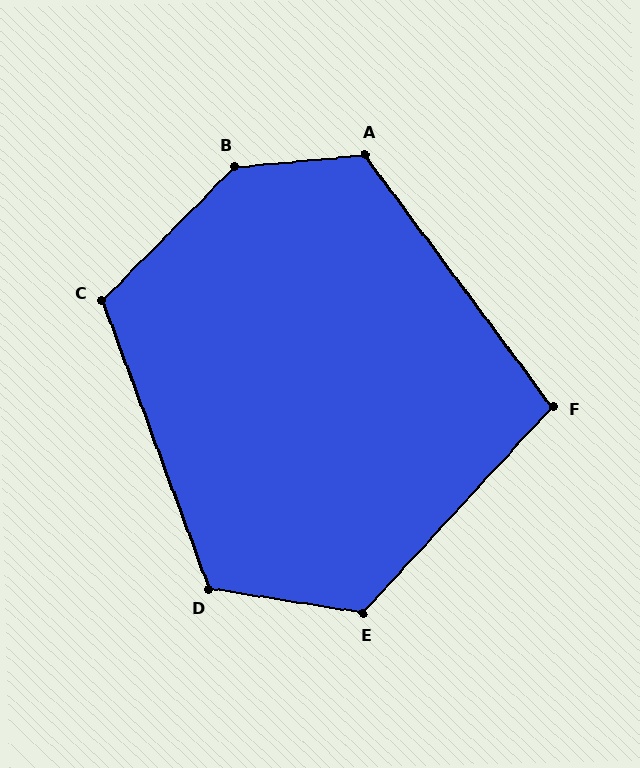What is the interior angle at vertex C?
Approximately 115 degrees (obtuse).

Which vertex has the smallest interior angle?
F, at approximately 101 degrees.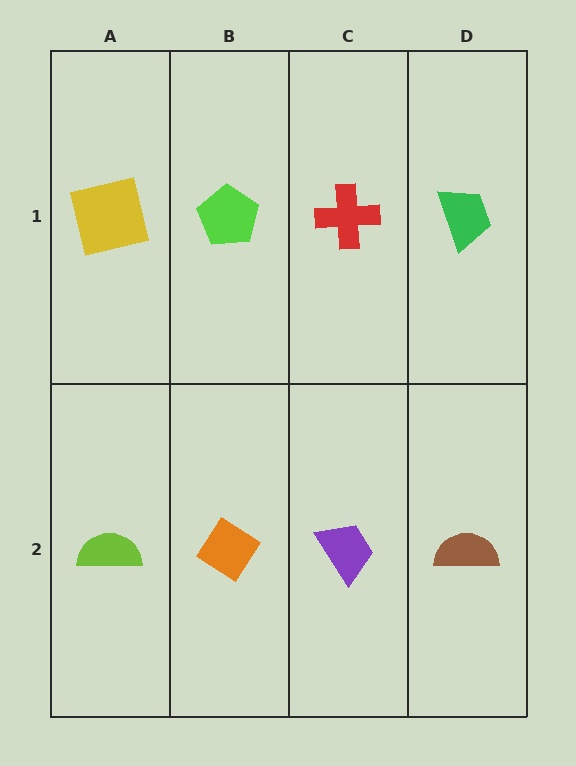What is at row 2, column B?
An orange diamond.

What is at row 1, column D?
A green trapezoid.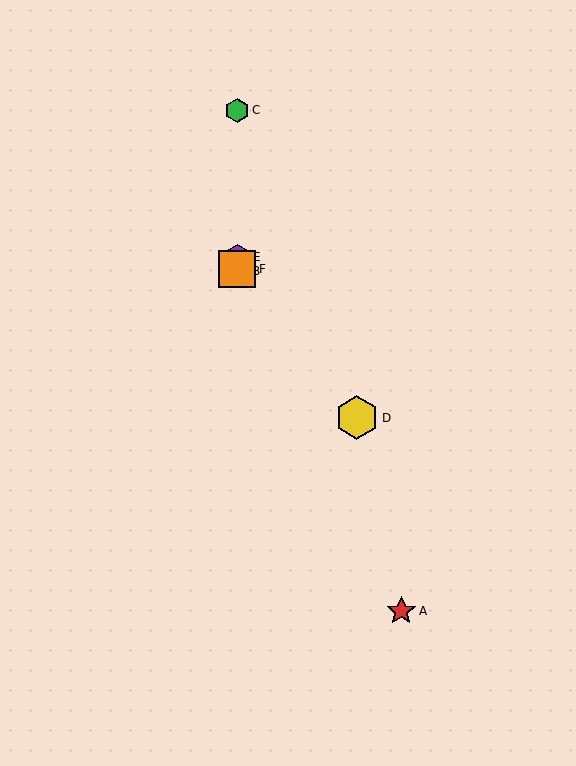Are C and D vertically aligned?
No, C is at x≈237 and D is at x≈357.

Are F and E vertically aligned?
Yes, both are at x≈237.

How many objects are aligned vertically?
4 objects (B, C, E, F) are aligned vertically.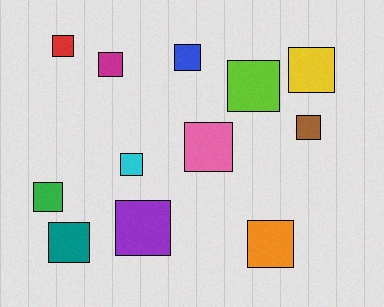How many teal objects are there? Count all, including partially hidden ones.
There is 1 teal object.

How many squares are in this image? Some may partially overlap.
There are 12 squares.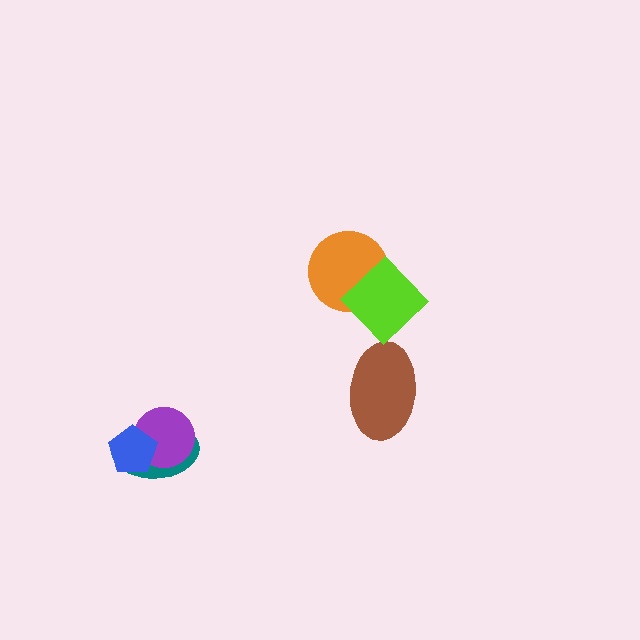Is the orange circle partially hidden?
Yes, it is partially covered by another shape.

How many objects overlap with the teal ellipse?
2 objects overlap with the teal ellipse.